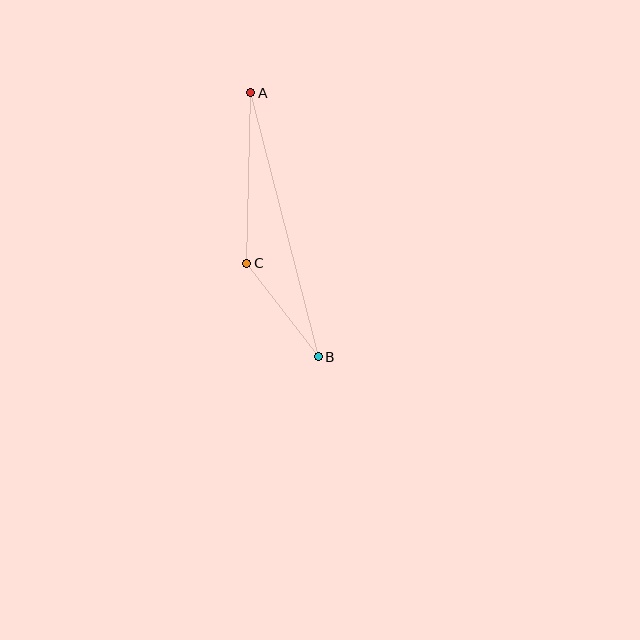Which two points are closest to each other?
Points B and C are closest to each other.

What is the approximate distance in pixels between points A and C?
The distance between A and C is approximately 171 pixels.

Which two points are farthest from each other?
Points A and B are farthest from each other.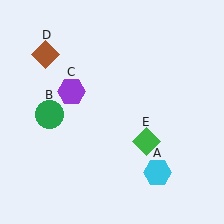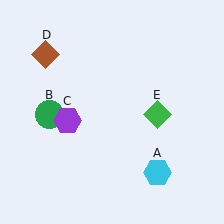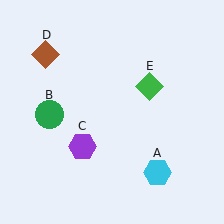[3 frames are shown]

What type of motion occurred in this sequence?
The purple hexagon (object C), green diamond (object E) rotated counterclockwise around the center of the scene.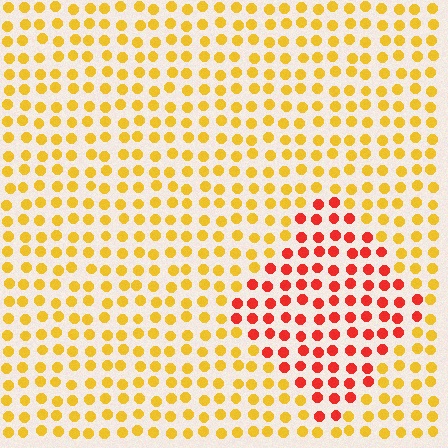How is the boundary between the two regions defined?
The boundary is defined purely by a slight shift in hue (about 46 degrees). Spacing, size, and orientation are identical on both sides.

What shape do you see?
I see a diamond.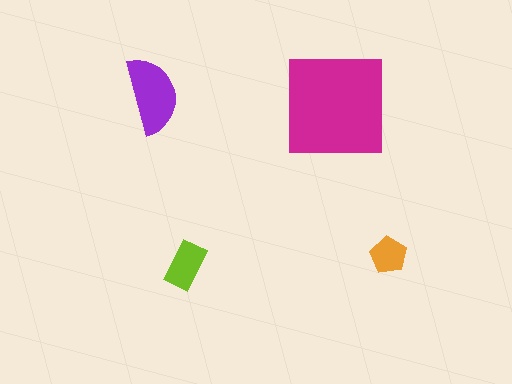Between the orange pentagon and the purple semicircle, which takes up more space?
The purple semicircle.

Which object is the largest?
The magenta square.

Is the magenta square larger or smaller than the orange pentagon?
Larger.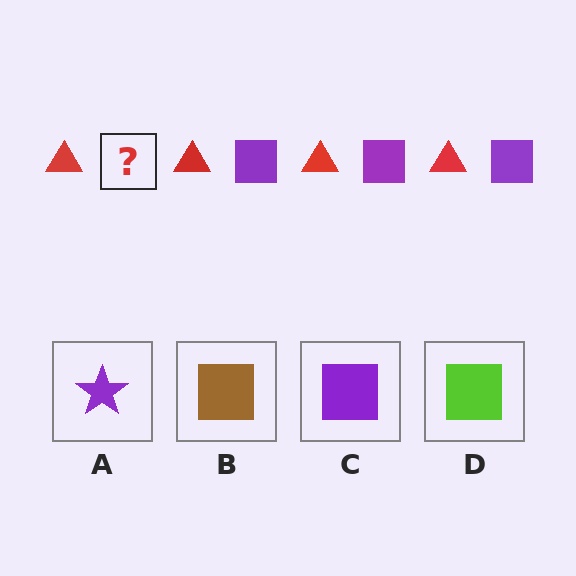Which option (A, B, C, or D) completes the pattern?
C.